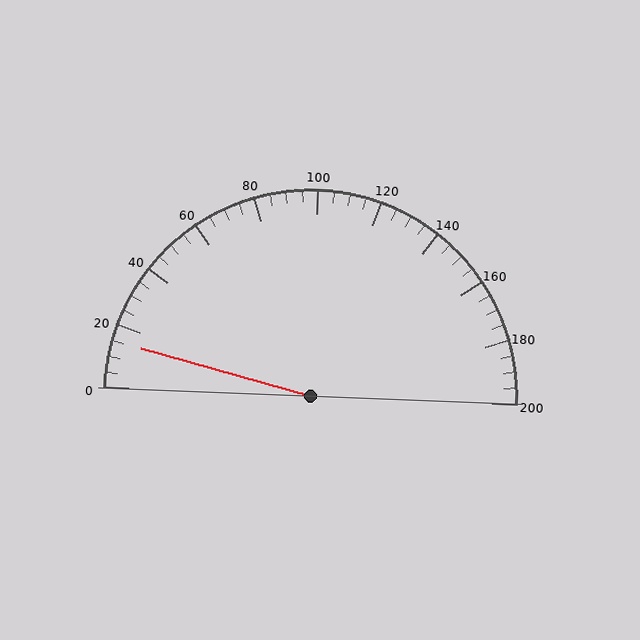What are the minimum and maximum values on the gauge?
The gauge ranges from 0 to 200.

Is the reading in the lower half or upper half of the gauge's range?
The reading is in the lower half of the range (0 to 200).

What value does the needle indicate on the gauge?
The needle indicates approximately 15.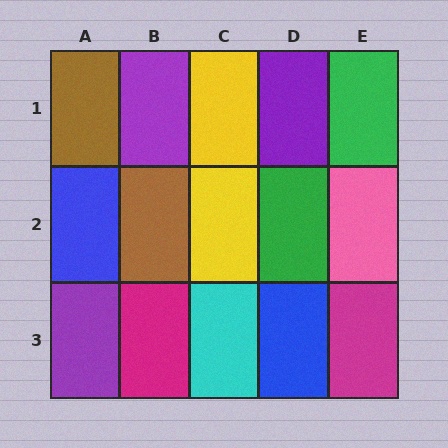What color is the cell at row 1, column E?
Green.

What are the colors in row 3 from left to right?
Purple, magenta, cyan, blue, magenta.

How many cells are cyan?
1 cell is cyan.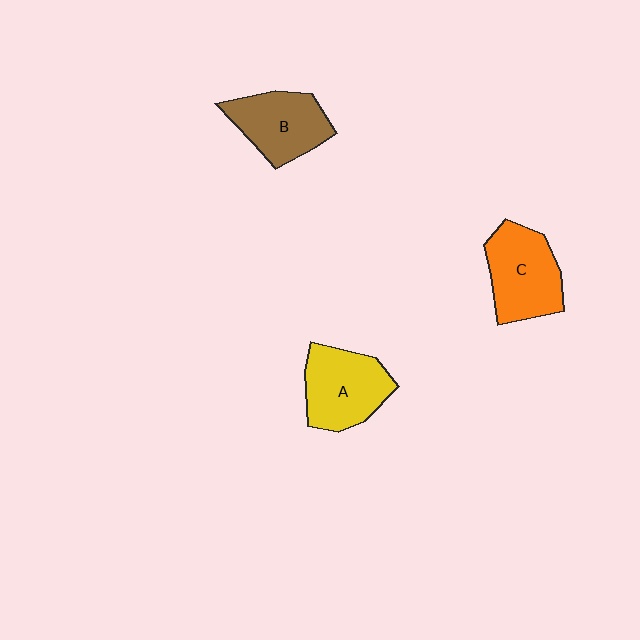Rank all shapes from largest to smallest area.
From largest to smallest: C (orange), A (yellow), B (brown).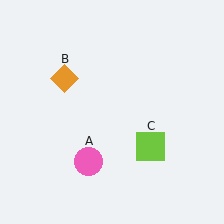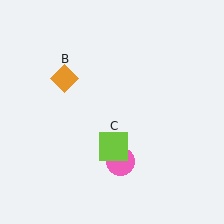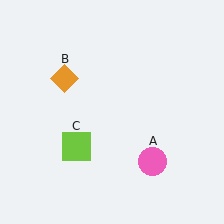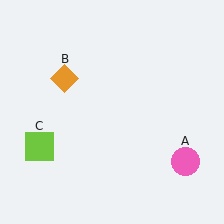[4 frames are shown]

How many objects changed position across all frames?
2 objects changed position: pink circle (object A), lime square (object C).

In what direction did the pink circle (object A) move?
The pink circle (object A) moved right.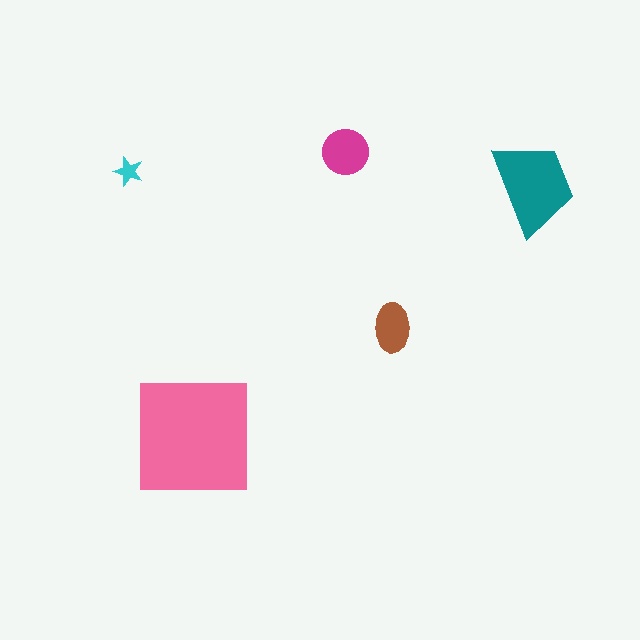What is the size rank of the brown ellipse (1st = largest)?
4th.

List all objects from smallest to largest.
The cyan star, the brown ellipse, the magenta circle, the teal trapezoid, the pink square.